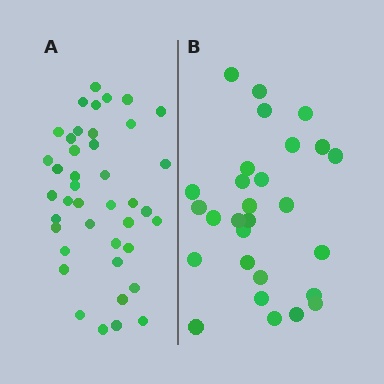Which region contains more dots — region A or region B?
Region A (the left region) has more dots.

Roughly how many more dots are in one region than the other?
Region A has approximately 15 more dots than region B.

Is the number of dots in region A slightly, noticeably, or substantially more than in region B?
Region A has substantially more. The ratio is roughly 1.5 to 1.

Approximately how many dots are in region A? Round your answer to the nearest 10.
About 40 dots. (The exact count is 41, which rounds to 40.)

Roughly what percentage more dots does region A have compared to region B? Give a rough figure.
About 45% more.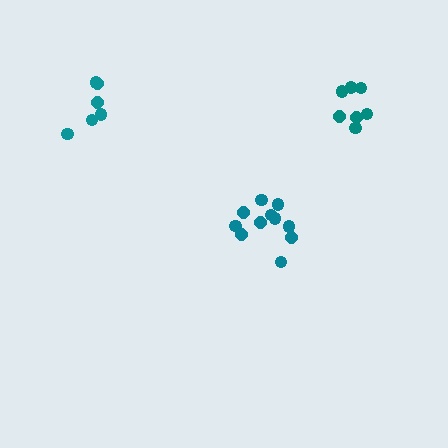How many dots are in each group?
Group 1: 11 dots, Group 2: 7 dots, Group 3: 6 dots (24 total).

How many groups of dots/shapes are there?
There are 3 groups.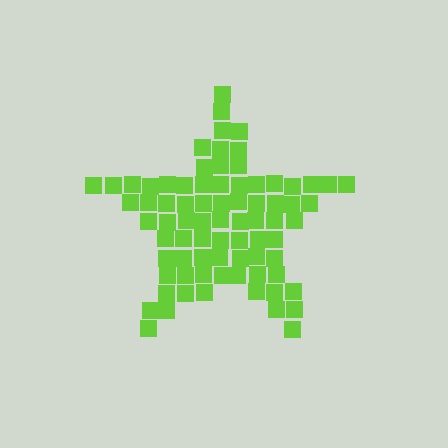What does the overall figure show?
The overall figure shows a star.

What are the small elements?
The small elements are squares.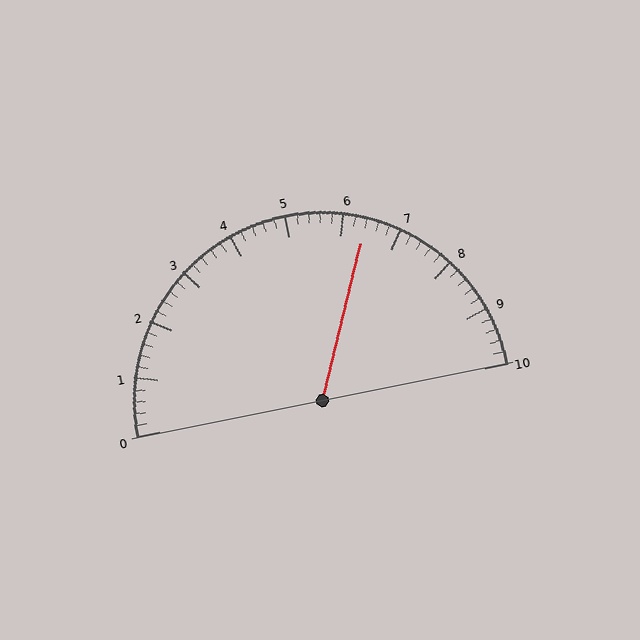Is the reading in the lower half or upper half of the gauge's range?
The reading is in the upper half of the range (0 to 10).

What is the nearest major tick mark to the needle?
The nearest major tick mark is 6.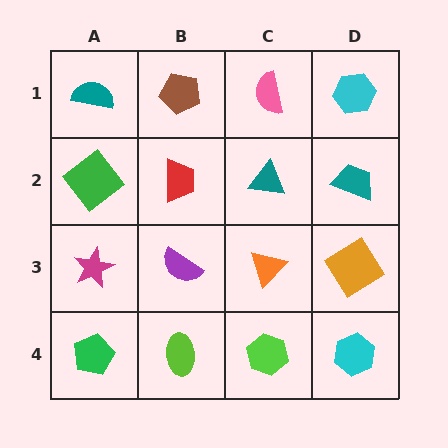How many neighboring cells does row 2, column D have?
3.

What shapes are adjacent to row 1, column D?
A teal trapezoid (row 2, column D), a pink semicircle (row 1, column C).